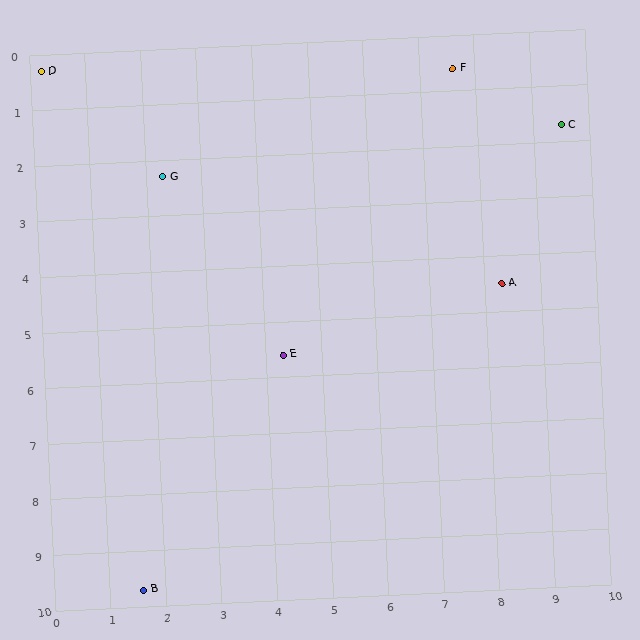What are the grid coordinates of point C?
Point C is at approximately (9.5, 1.7).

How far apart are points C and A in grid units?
Points C and A are about 3.0 grid units apart.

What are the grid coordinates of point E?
Point E is at approximately (4.3, 5.6).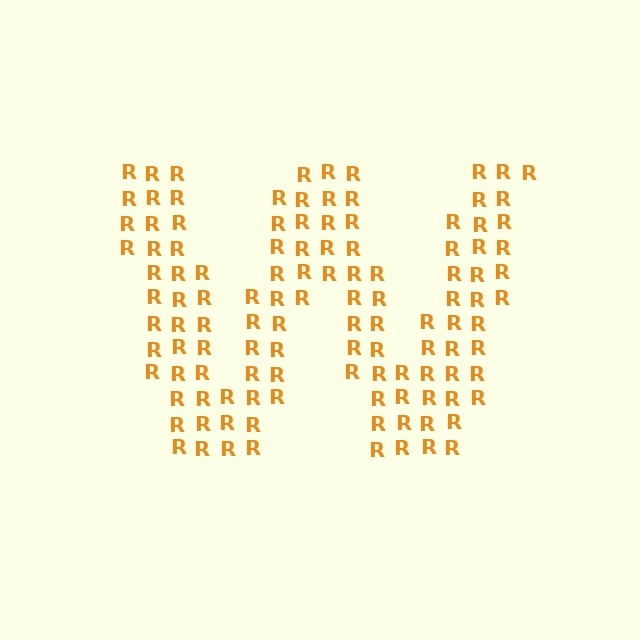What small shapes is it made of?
It is made of small letter R's.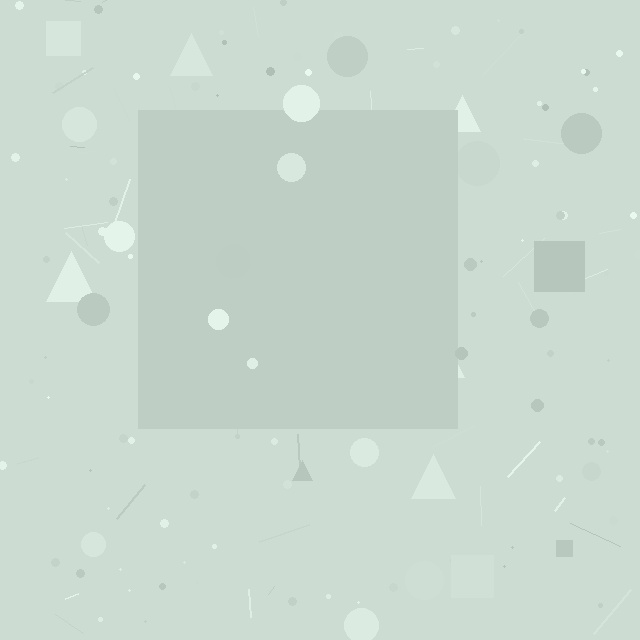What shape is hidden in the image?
A square is hidden in the image.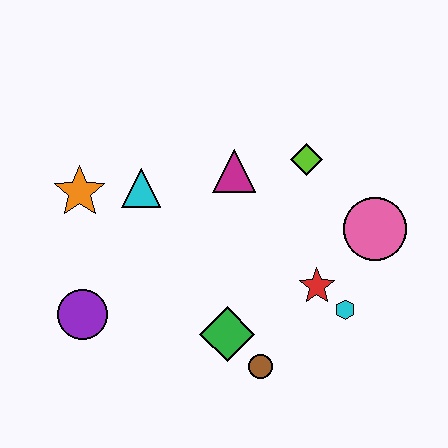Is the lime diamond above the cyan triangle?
Yes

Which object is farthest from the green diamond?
The orange star is farthest from the green diamond.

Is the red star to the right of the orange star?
Yes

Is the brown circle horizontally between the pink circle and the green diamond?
Yes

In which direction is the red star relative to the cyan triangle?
The red star is to the right of the cyan triangle.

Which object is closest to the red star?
The cyan hexagon is closest to the red star.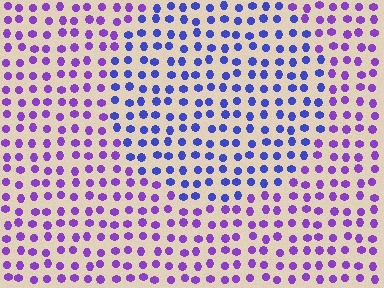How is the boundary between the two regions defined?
The boundary is defined purely by a slight shift in hue (about 38 degrees). Spacing, size, and orientation are identical on both sides.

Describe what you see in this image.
The image is filled with small purple elements in a uniform arrangement. A circle-shaped region is visible where the elements are tinted to a slightly different hue, forming a subtle color boundary.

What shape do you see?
I see a circle.